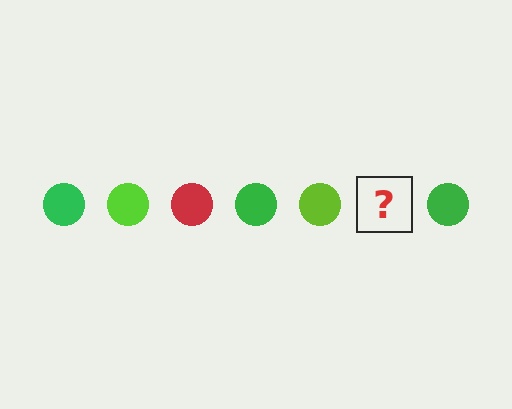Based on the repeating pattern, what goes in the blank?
The blank should be a red circle.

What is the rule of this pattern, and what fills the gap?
The rule is that the pattern cycles through green, lime, red circles. The gap should be filled with a red circle.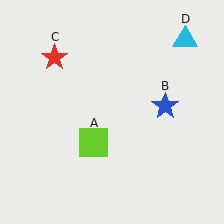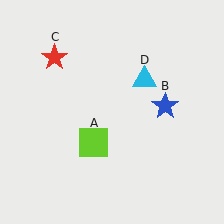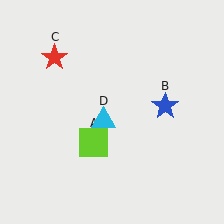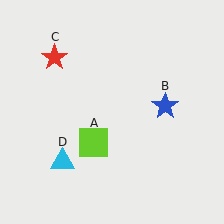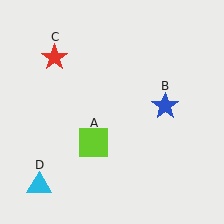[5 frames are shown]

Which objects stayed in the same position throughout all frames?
Lime square (object A) and blue star (object B) and red star (object C) remained stationary.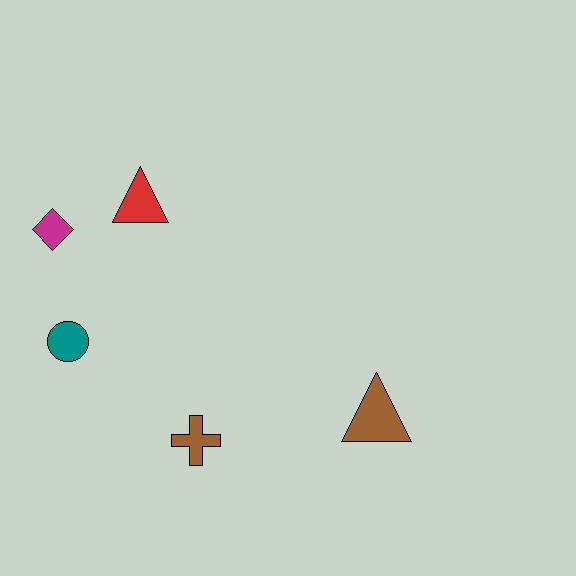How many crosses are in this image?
There is 1 cross.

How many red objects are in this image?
There is 1 red object.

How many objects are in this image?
There are 5 objects.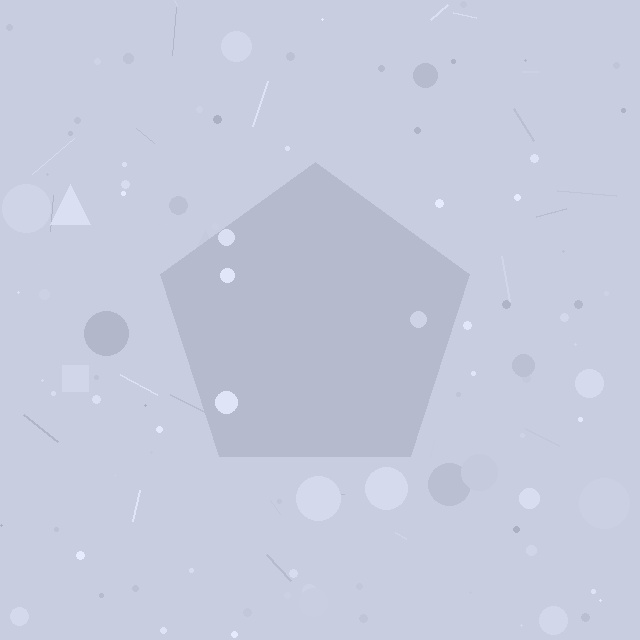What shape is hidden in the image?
A pentagon is hidden in the image.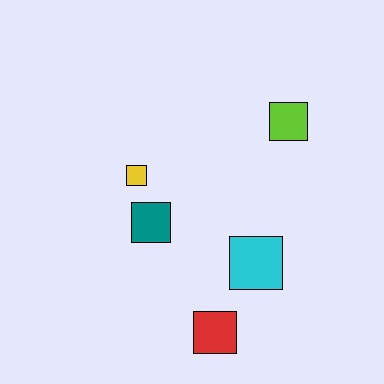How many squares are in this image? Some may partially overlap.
There are 5 squares.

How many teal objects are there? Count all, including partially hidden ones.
There is 1 teal object.